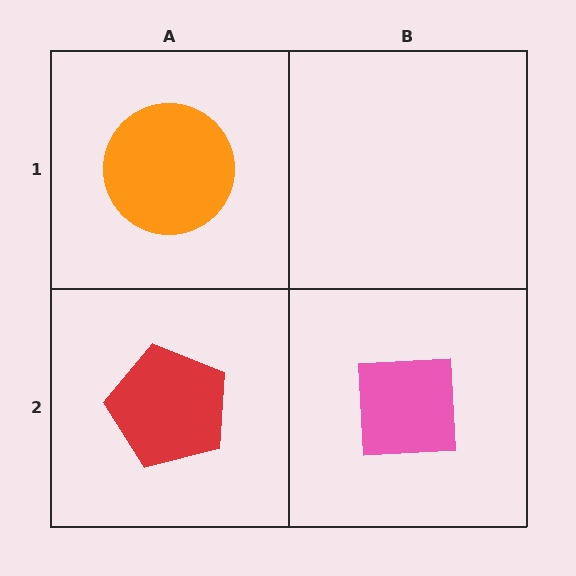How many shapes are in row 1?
1 shape.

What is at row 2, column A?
A red pentagon.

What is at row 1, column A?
An orange circle.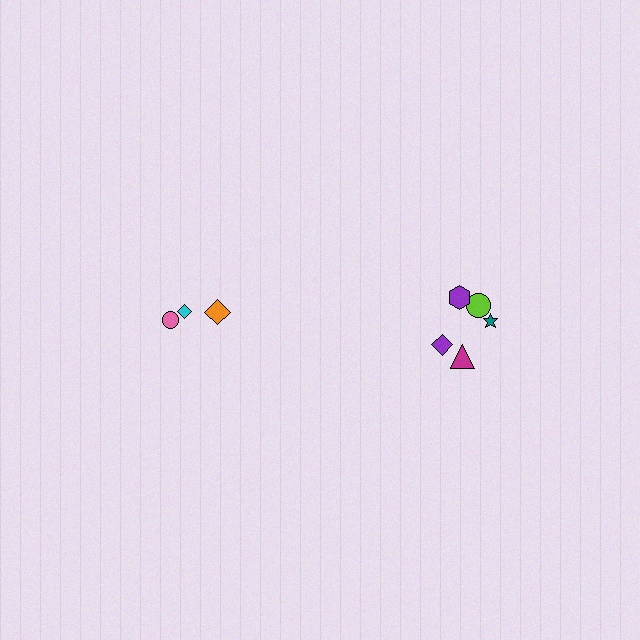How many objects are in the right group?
There are 5 objects.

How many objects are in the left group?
There are 3 objects.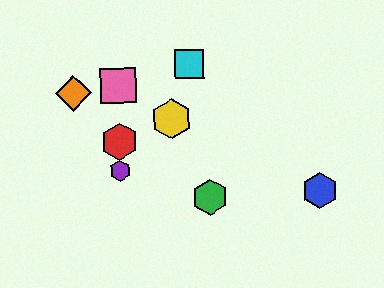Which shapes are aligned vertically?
The red hexagon, the purple hexagon, the pink square are aligned vertically.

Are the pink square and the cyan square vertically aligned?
No, the pink square is at x≈118 and the cyan square is at x≈189.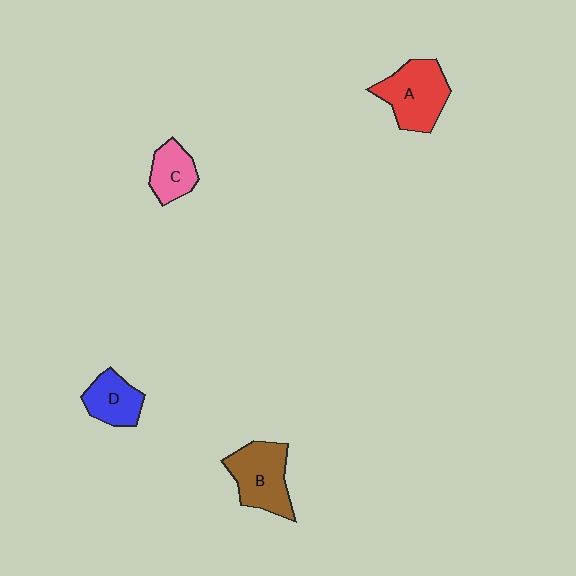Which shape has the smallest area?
Shape C (pink).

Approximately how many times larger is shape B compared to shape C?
Approximately 1.6 times.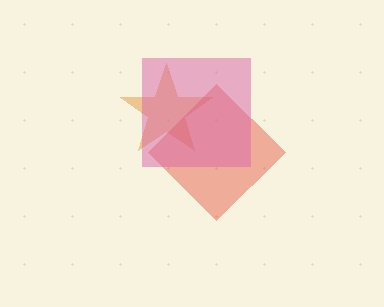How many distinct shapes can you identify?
There are 3 distinct shapes: an orange star, a red diamond, a pink square.